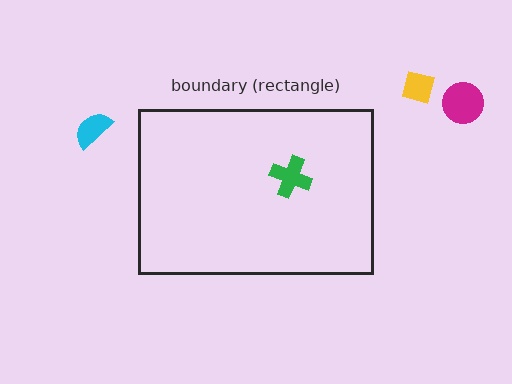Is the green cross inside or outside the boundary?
Inside.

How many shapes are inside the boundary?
1 inside, 3 outside.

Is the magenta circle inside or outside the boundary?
Outside.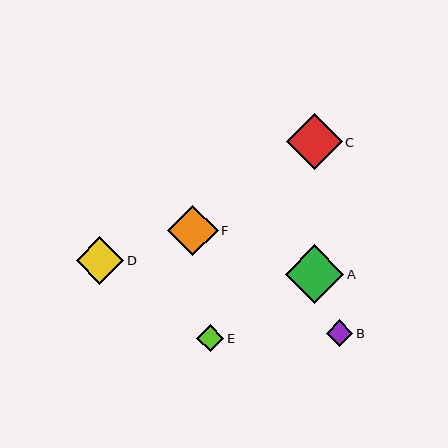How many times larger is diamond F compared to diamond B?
Diamond F is approximately 1.9 times the size of diamond B.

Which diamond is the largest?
Diamond A is the largest with a size of approximately 58 pixels.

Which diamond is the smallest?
Diamond B is the smallest with a size of approximately 27 pixels.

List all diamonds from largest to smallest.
From largest to smallest: A, C, F, D, E, B.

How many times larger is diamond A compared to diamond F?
Diamond A is approximately 1.2 times the size of diamond F.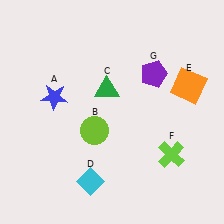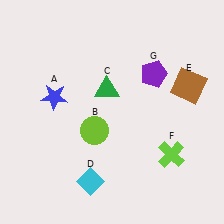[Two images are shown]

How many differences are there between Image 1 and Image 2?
There is 1 difference between the two images.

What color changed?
The square (E) changed from orange in Image 1 to brown in Image 2.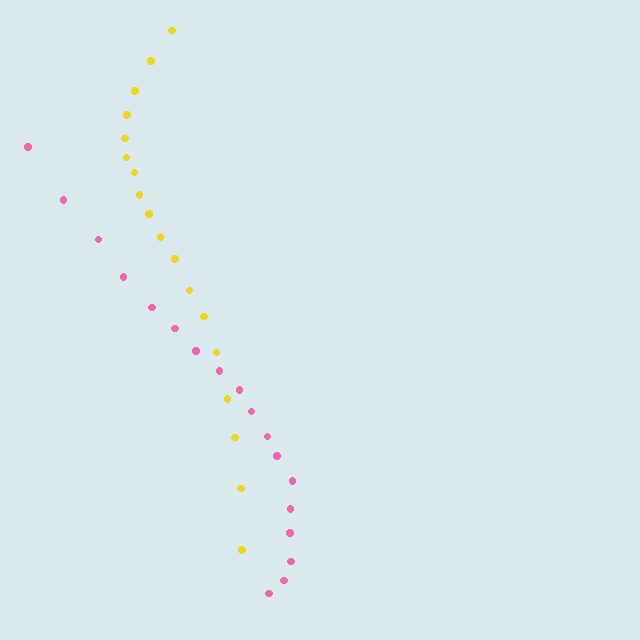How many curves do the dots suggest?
There are 2 distinct paths.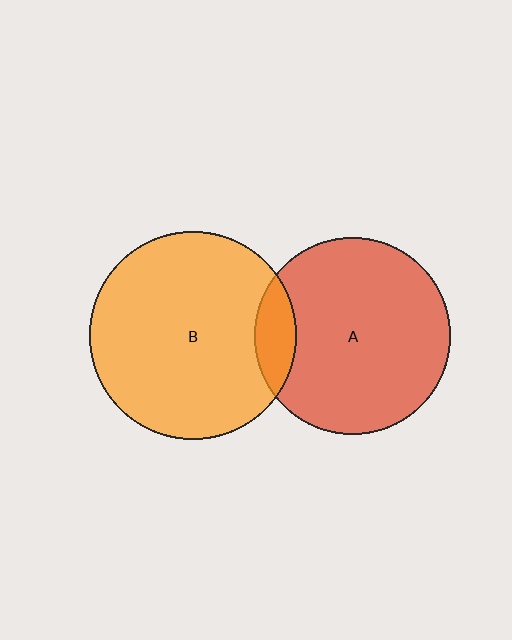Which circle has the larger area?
Circle B (orange).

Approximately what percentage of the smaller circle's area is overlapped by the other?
Approximately 10%.